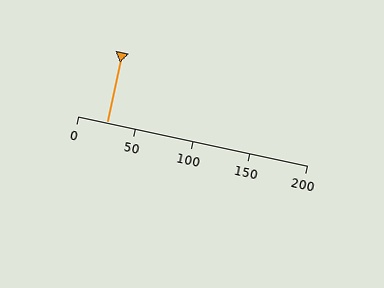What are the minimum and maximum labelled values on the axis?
The axis runs from 0 to 200.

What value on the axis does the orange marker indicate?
The marker indicates approximately 25.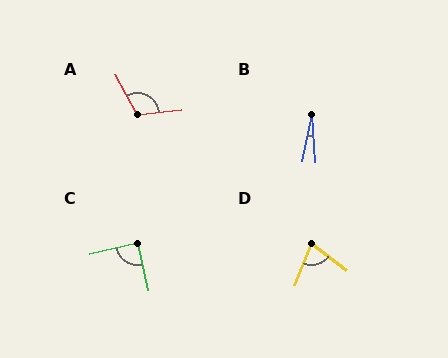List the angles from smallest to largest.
B (16°), D (75°), C (90°), A (112°).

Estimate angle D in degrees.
Approximately 75 degrees.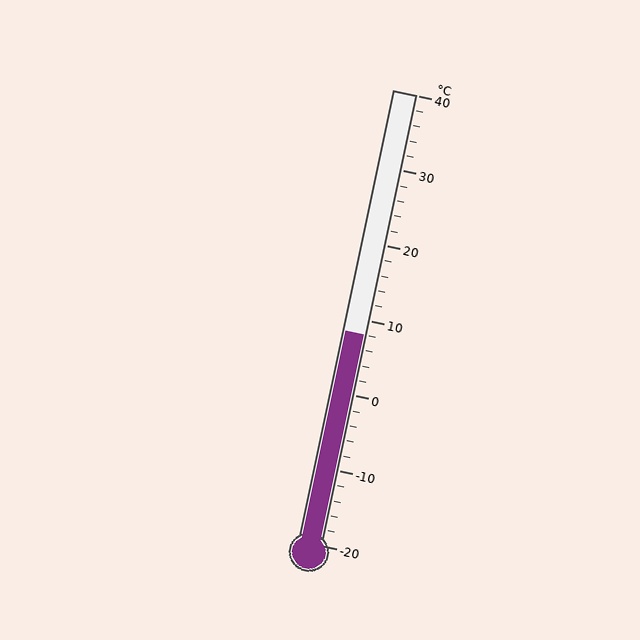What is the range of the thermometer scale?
The thermometer scale ranges from -20°C to 40°C.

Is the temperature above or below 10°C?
The temperature is below 10°C.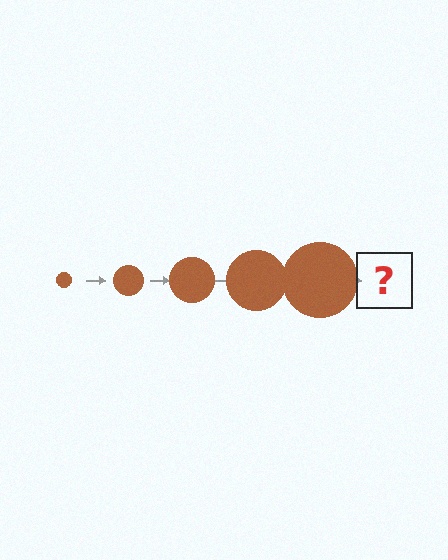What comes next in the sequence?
The next element should be a brown circle, larger than the previous one.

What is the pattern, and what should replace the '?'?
The pattern is that the circle gets progressively larger each step. The '?' should be a brown circle, larger than the previous one.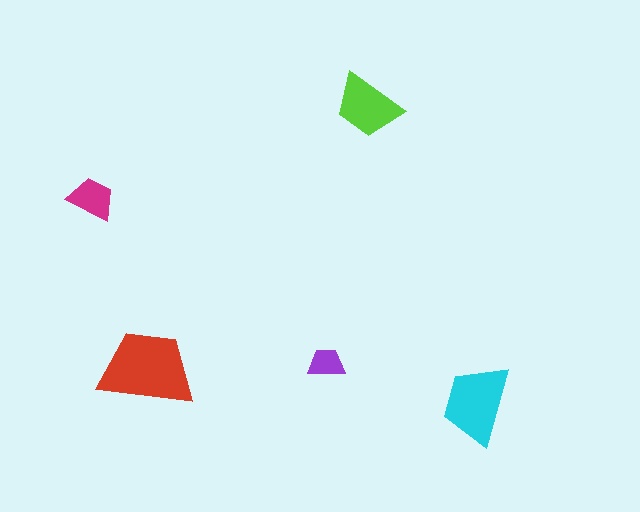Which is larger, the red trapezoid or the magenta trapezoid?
The red one.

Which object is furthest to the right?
The cyan trapezoid is rightmost.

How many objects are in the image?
There are 5 objects in the image.